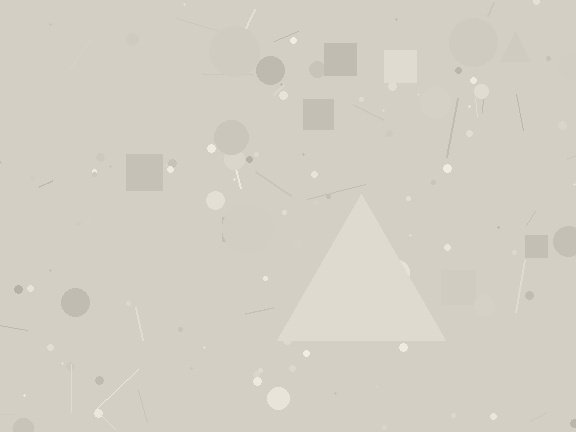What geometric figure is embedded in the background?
A triangle is embedded in the background.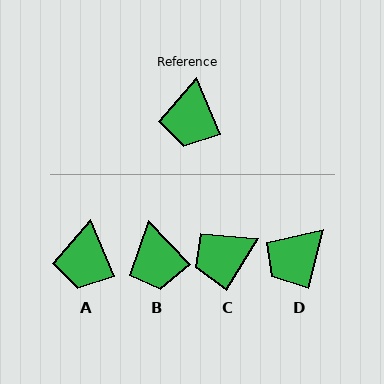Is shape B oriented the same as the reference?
No, it is off by about 21 degrees.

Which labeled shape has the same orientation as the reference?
A.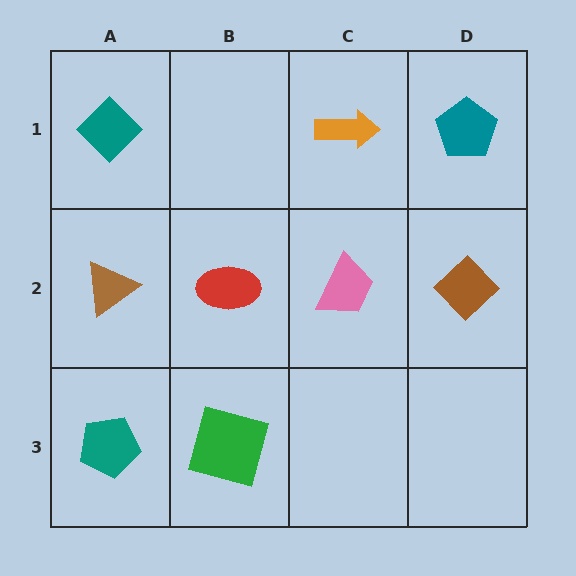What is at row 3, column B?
A green square.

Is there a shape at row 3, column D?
No, that cell is empty.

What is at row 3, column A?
A teal pentagon.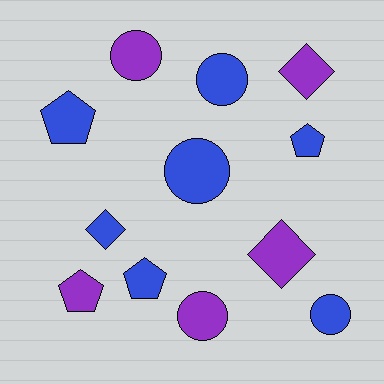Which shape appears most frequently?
Circle, with 5 objects.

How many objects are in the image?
There are 12 objects.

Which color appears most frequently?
Blue, with 7 objects.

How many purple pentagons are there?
There is 1 purple pentagon.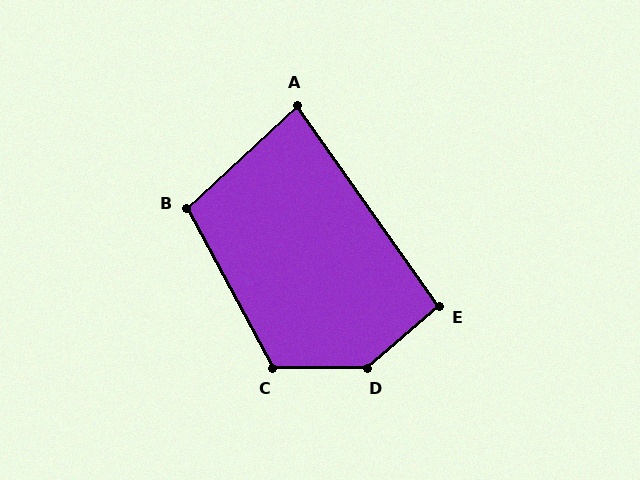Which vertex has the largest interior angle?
D, at approximately 140 degrees.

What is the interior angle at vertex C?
Approximately 118 degrees (obtuse).